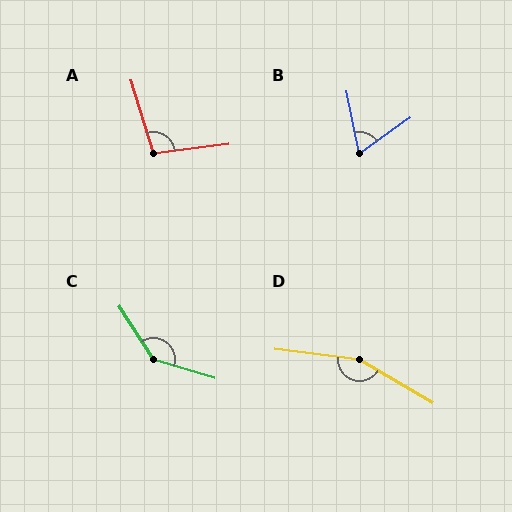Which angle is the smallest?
B, at approximately 67 degrees.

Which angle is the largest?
D, at approximately 156 degrees.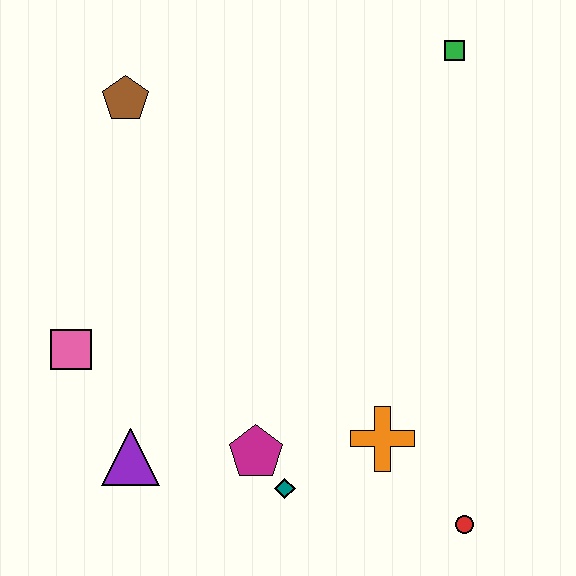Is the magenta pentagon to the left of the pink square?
No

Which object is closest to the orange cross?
The teal diamond is closest to the orange cross.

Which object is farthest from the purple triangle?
The green square is farthest from the purple triangle.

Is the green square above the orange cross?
Yes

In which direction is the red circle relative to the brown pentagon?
The red circle is below the brown pentagon.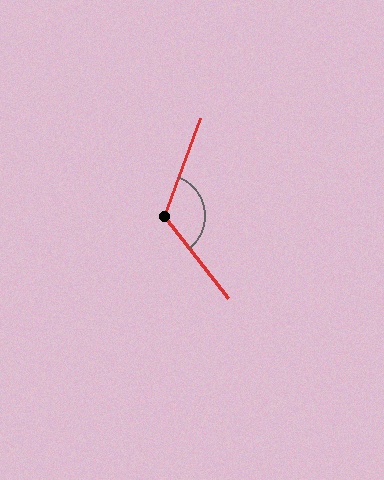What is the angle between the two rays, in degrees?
Approximately 122 degrees.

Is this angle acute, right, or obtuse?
It is obtuse.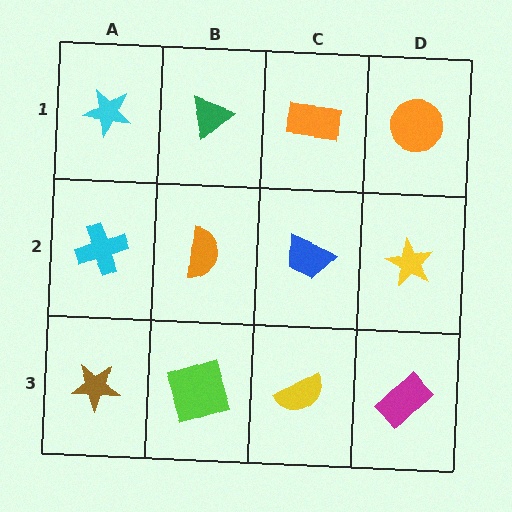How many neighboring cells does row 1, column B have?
3.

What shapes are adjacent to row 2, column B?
A green triangle (row 1, column B), a lime square (row 3, column B), a cyan cross (row 2, column A), a blue trapezoid (row 2, column C).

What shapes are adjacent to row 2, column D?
An orange circle (row 1, column D), a magenta rectangle (row 3, column D), a blue trapezoid (row 2, column C).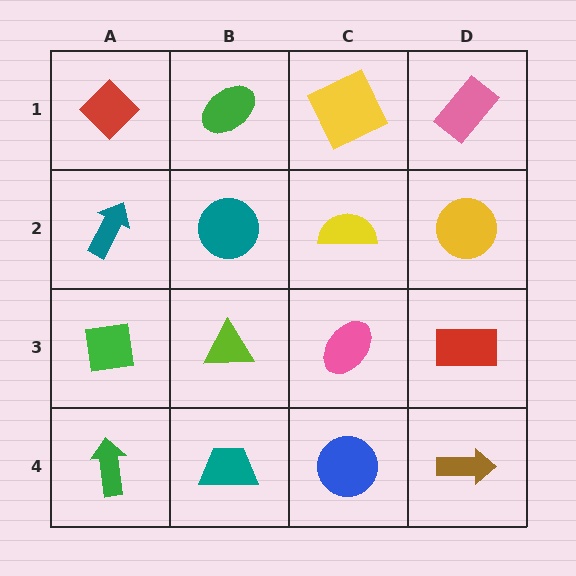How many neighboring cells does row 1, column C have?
3.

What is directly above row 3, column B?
A teal circle.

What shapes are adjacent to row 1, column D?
A yellow circle (row 2, column D), a yellow square (row 1, column C).